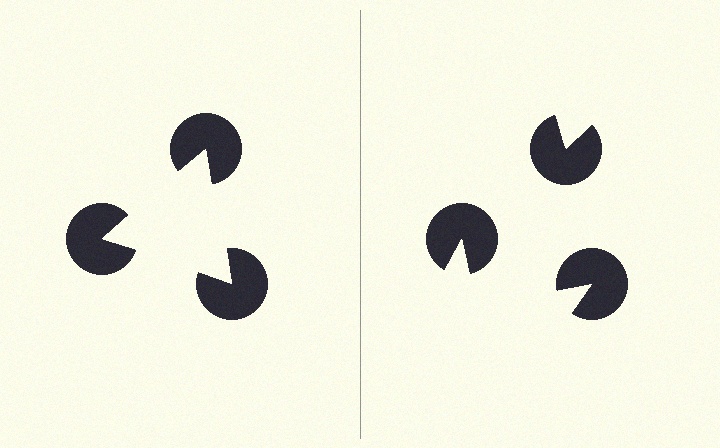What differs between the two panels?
The pac-man discs are positioned identically on both sides; only the wedge orientations differ. On the left they align to a triangle; on the right they are misaligned.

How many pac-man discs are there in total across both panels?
6 — 3 on each side.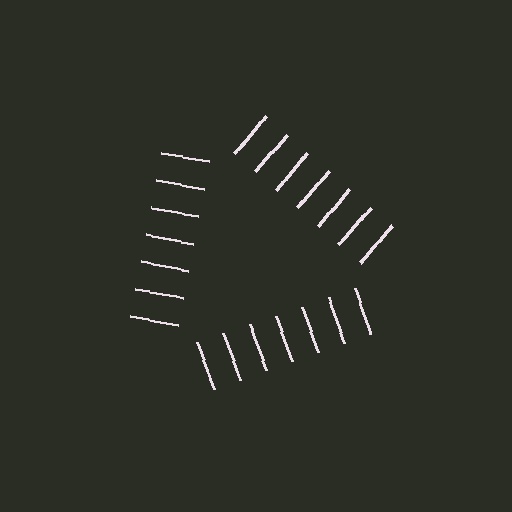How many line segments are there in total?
21 — 7 along each of the 3 edges.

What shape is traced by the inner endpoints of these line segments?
An illusory triangle — the line segments terminate on its edges but no continuous stroke is drawn.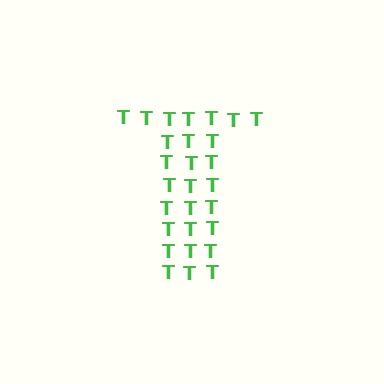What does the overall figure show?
The overall figure shows the letter T.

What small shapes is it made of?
It is made of small letter T's.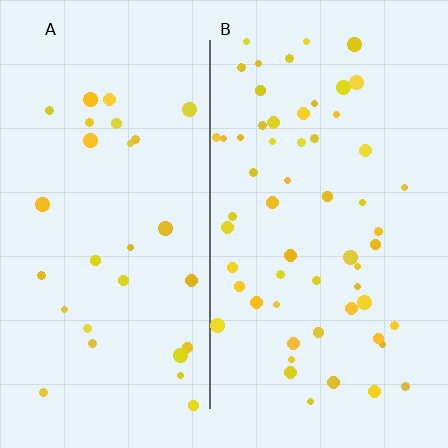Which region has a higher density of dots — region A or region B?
B (the right).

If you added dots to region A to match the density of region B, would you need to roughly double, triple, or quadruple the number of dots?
Approximately double.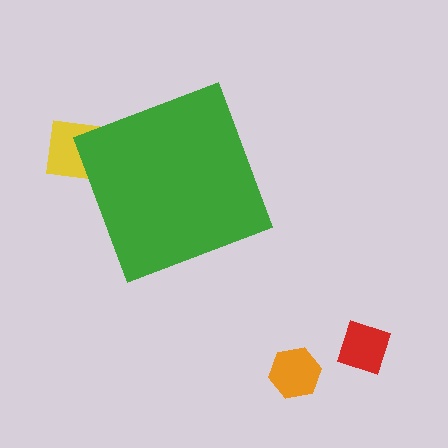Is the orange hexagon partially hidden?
No, the orange hexagon is fully visible.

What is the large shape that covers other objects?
A green diamond.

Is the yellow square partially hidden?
Yes, the yellow square is partially hidden behind the green diamond.